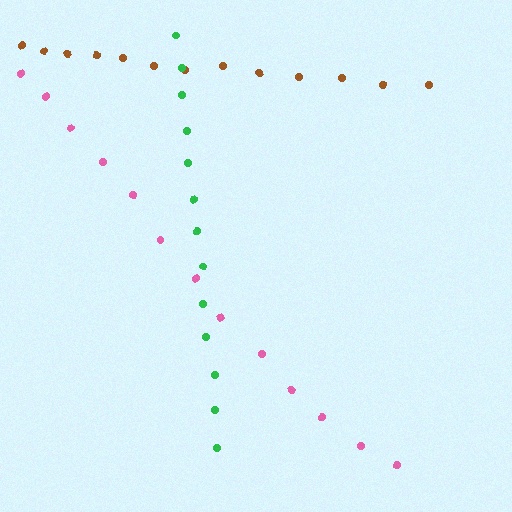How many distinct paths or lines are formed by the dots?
There are 3 distinct paths.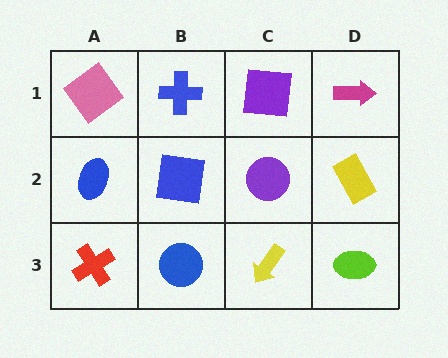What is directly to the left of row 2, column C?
A blue square.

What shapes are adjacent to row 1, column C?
A purple circle (row 2, column C), a blue cross (row 1, column B), a magenta arrow (row 1, column D).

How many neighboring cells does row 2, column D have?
3.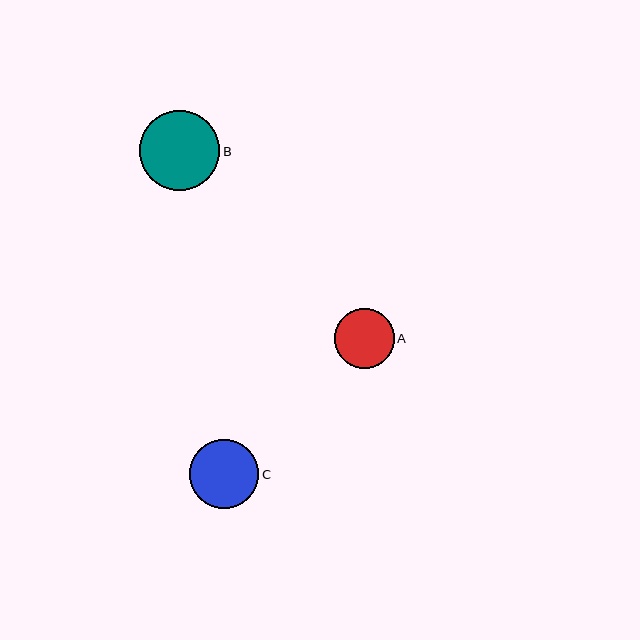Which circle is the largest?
Circle B is the largest with a size of approximately 80 pixels.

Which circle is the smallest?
Circle A is the smallest with a size of approximately 60 pixels.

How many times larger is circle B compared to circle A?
Circle B is approximately 1.3 times the size of circle A.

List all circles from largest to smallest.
From largest to smallest: B, C, A.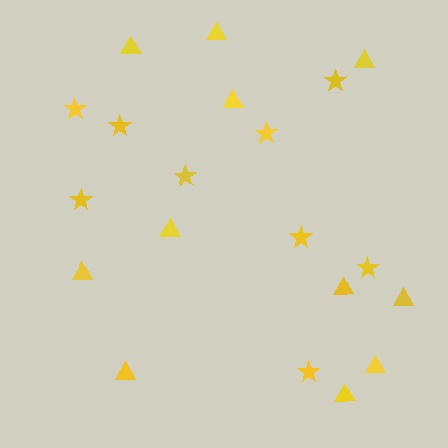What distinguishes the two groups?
There are 2 groups: one group of triangles (11) and one group of stars (9).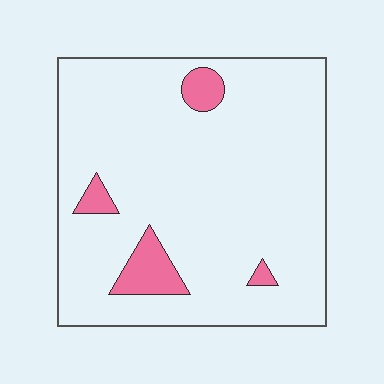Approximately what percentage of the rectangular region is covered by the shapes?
Approximately 10%.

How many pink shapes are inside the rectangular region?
4.